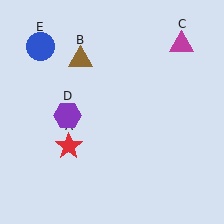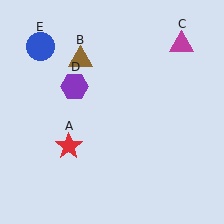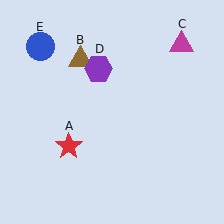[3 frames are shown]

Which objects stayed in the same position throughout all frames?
Red star (object A) and brown triangle (object B) and magenta triangle (object C) and blue circle (object E) remained stationary.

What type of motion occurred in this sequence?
The purple hexagon (object D) rotated clockwise around the center of the scene.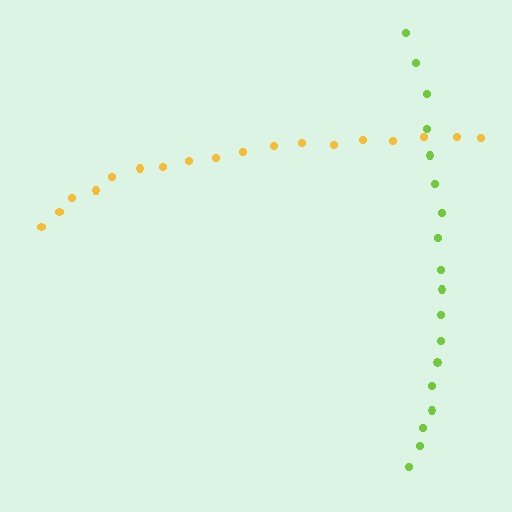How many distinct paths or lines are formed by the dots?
There are 2 distinct paths.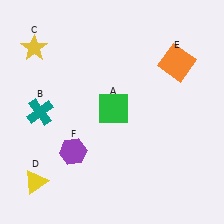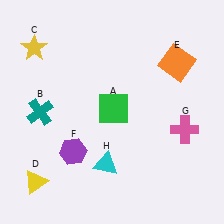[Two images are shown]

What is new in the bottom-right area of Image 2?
A pink cross (G) was added in the bottom-right area of Image 2.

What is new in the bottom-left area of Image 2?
A cyan triangle (H) was added in the bottom-left area of Image 2.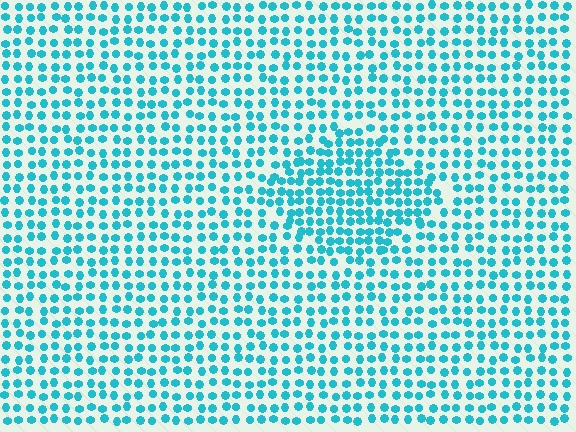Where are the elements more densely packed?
The elements are more densely packed inside the diamond boundary.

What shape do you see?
I see a diamond.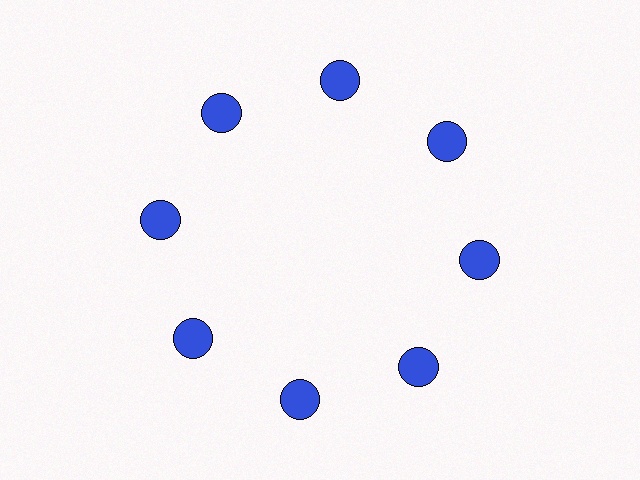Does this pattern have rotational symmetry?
Yes, this pattern has 8-fold rotational symmetry. It looks the same after rotating 45 degrees around the center.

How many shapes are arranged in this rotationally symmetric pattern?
There are 8 shapes, arranged in 8 groups of 1.